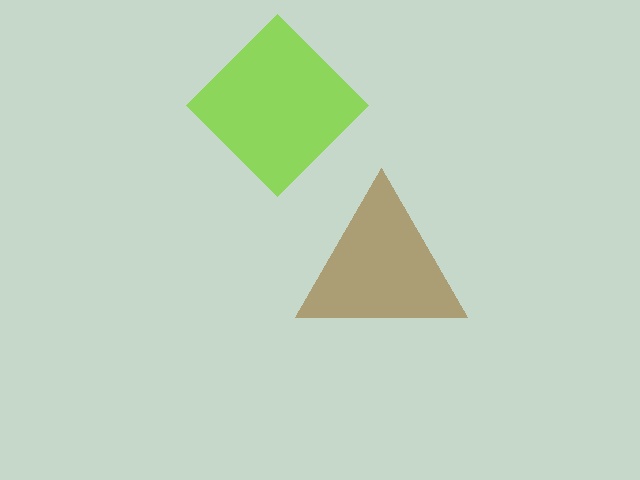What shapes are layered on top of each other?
The layered shapes are: a brown triangle, a lime diamond.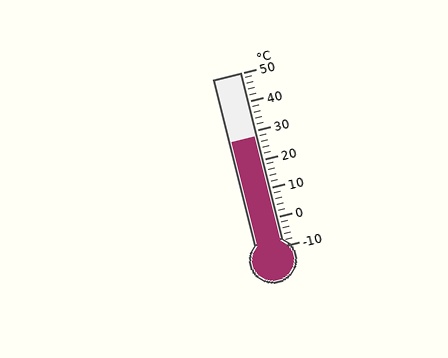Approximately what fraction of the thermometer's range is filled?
The thermometer is filled to approximately 65% of its range.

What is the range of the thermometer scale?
The thermometer scale ranges from -10°C to 50°C.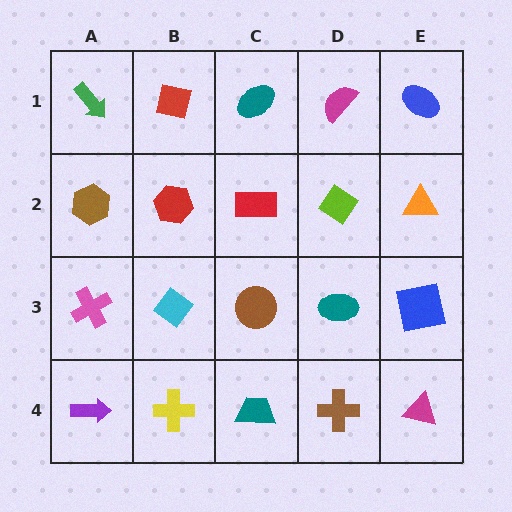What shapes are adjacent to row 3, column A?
A brown hexagon (row 2, column A), a purple arrow (row 4, column A), a cyan diamond (row 3, column B).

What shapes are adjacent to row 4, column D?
A teal ellipse (row 3, column D), a teal trapezoid (row 4, column C), a magenta triangle (row 4, column E).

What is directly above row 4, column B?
A cyan diamond.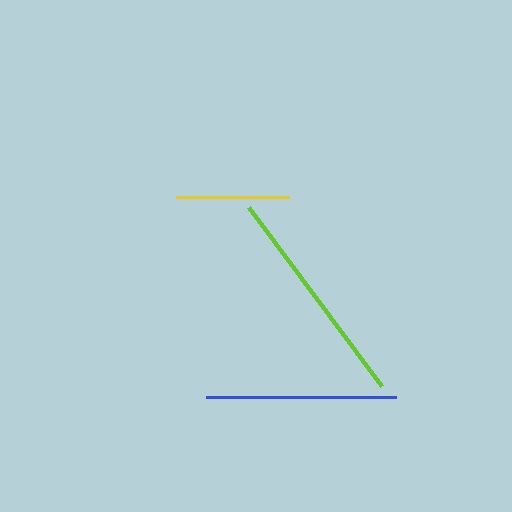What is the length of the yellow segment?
The yellow segment is approximately 112 pixels long.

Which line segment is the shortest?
The yellow line is the shortest at approximately 112 pixels.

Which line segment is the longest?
The lime line is the longest at approximately 223 pixels.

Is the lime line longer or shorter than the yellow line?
The lime line is longer than the yellow line.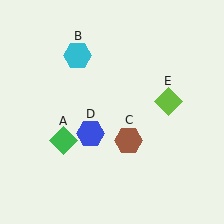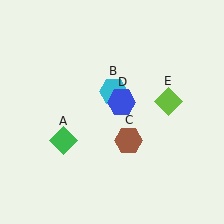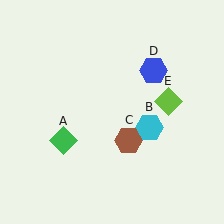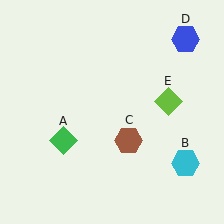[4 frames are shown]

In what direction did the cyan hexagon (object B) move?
The cyan hexagon (object B) moved down and to the right.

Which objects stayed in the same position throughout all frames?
Green diamond (object A) and brown hexagon (object C) and lime diamond (object E) remained stationary.